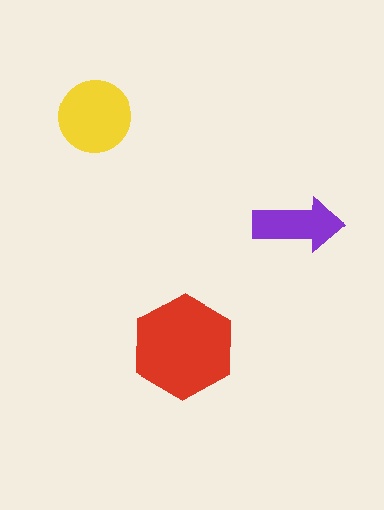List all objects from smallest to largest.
The purple arrow, the yellow circle, the red hexagon.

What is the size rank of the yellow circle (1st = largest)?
2nd.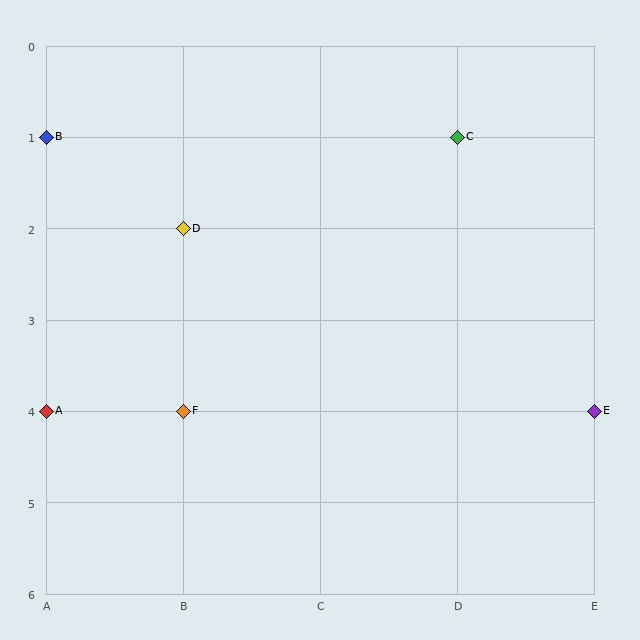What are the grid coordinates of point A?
Point A is at grid coordinates (A, 4).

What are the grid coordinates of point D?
Point D is at grid coordinates (B, 2).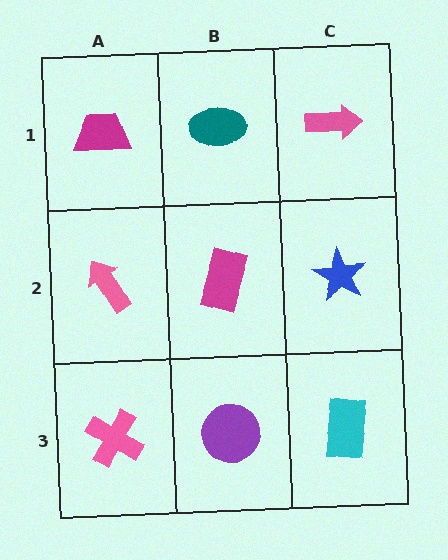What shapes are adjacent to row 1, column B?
A magenta rectangle (row 2, column B), a magenta trapezoid (row 1, column A), a pink arrow (row 1, column C).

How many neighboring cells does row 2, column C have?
3.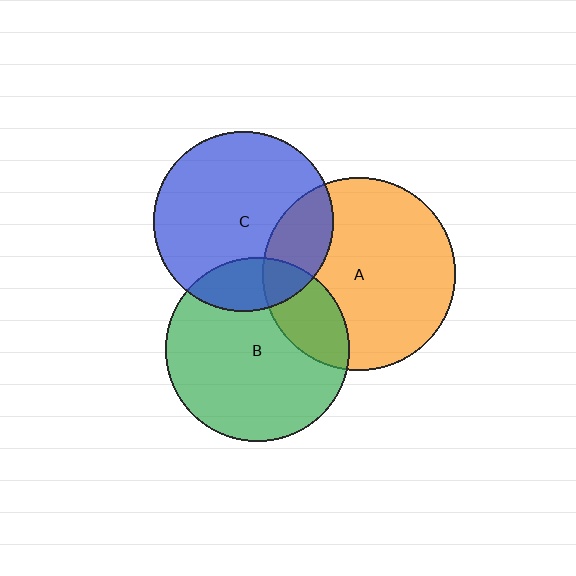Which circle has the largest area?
Circle A (orange).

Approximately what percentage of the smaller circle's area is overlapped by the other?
Approximately 20%.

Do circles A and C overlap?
Yes.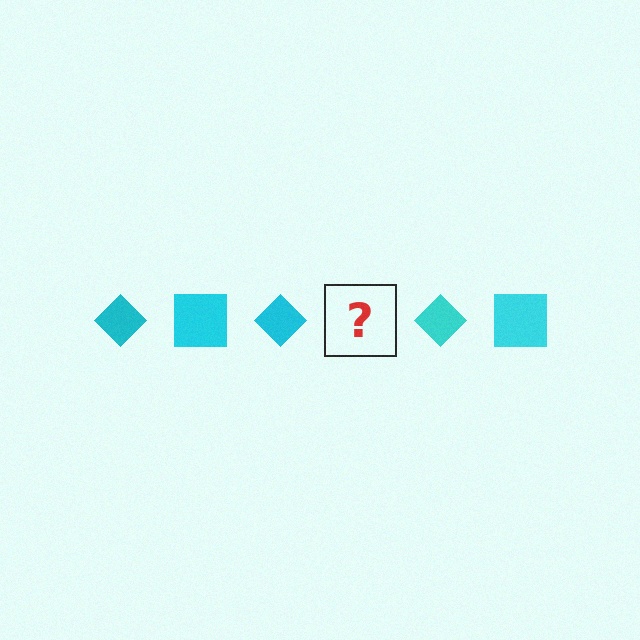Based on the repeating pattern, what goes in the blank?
The blank should be a cyan square.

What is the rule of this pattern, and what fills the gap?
The rule is that the pattern cycles through diamond, square shapes in cyan. The gap should be filled with a cyan square.